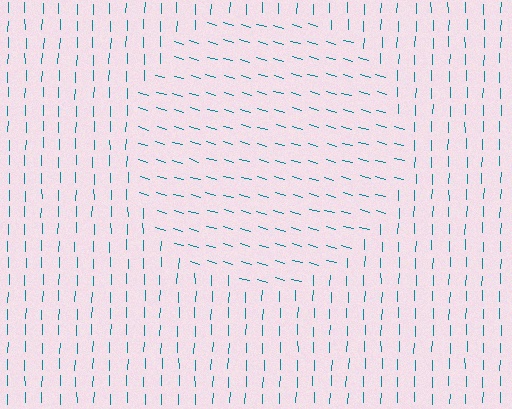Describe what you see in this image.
The image is filled with small teal line segments. A circle region in the image has lines oriented differently from the surrounding lines, creating a visible texture boundary.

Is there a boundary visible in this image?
Yes, there is a texture boundary formed by a change in line orientation.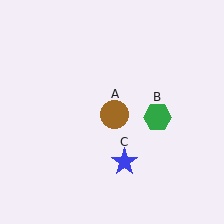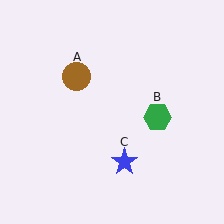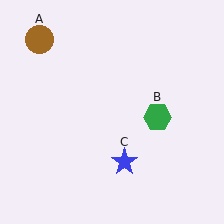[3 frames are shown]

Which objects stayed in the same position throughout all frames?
Green hexagon (object B) and blue star (object C) remained stationary.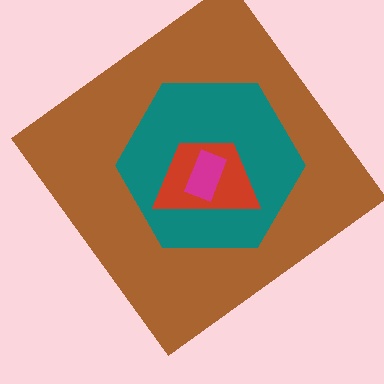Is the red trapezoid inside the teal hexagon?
Yes.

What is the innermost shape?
The magenta rectangle.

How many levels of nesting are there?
4.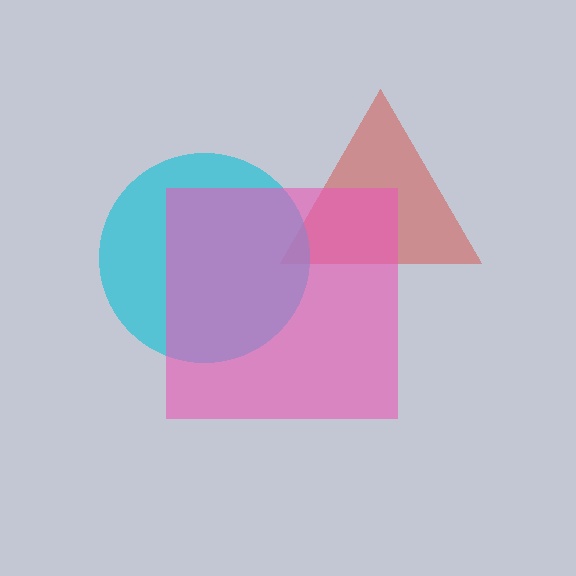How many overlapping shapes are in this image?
There are 3 overlapping shapes in the image.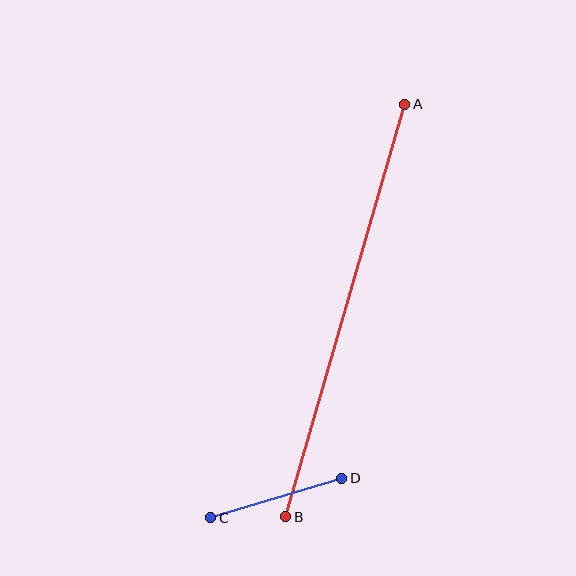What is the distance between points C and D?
The distance is approximately 137 pixels.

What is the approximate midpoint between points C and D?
The midpoint is at approximately (276, 498) pixels.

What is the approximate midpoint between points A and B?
The midpoint is at approximately (345, 310) pixels.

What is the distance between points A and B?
The distance is approximately 429 pixels.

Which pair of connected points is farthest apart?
Points A and B are farthest apart.